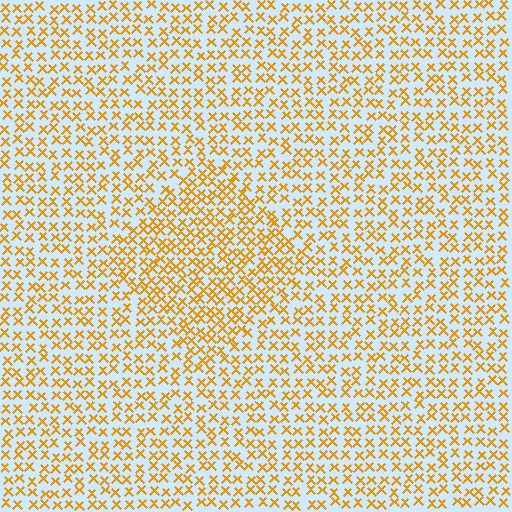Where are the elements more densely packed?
The elements are more densely packed inside the diamond boundary.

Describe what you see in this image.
The image contains small orange elements arranged at two different densities. A diamond-shaped region is visible where the elements are more densely packed than the surrounding area.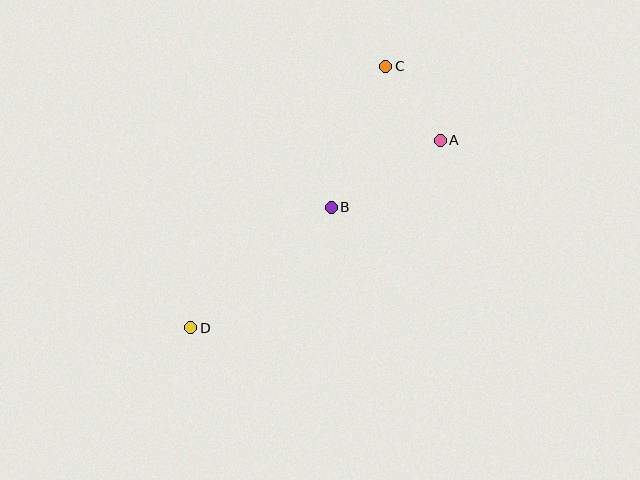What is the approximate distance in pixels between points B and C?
The distance between B and C is approximately 151 pixels.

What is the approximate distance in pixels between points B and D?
The distance between B and D is approximately 185 pixels.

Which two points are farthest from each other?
Points C and D are farthest from each other.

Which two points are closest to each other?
Points A and C are closest to each other.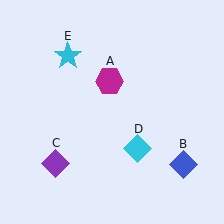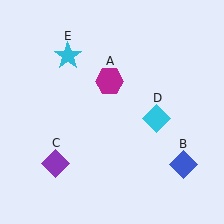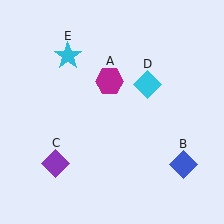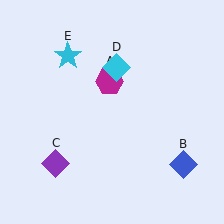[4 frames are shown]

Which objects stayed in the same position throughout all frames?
Magenta hexagon (object A) and blue diamond (object B) and purple diamond (object C) and cyan star (object E) remained stationary.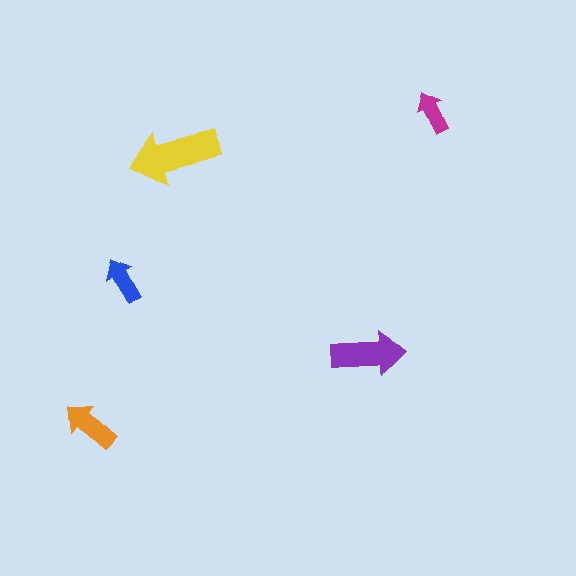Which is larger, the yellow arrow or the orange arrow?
The yellow one.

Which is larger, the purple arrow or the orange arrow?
The purple one.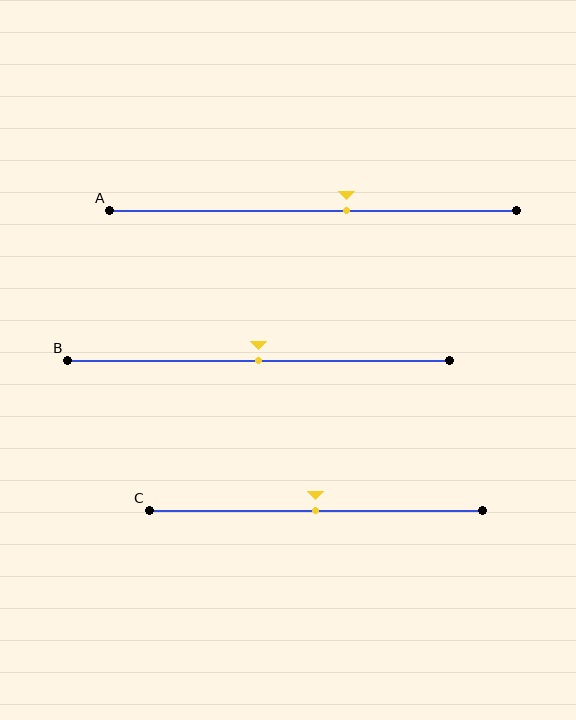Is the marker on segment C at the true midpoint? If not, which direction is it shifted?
Yes, the marker on segment C is at the true midpoint.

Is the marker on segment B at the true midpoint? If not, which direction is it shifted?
Yes, the marker on segment B is at the true midpoint.